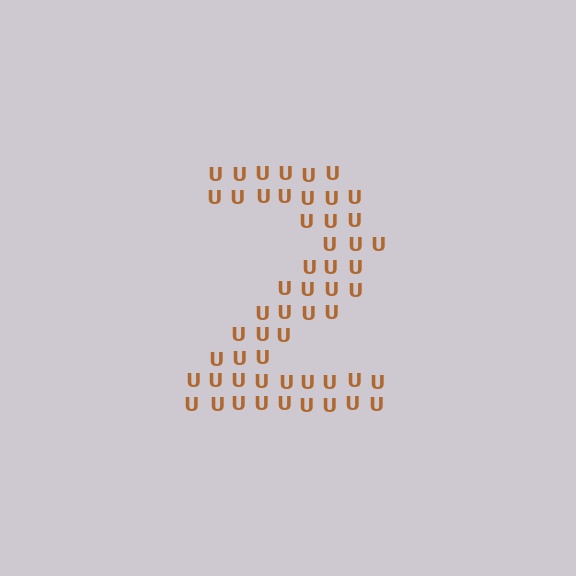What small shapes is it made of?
It is made of small letter U's.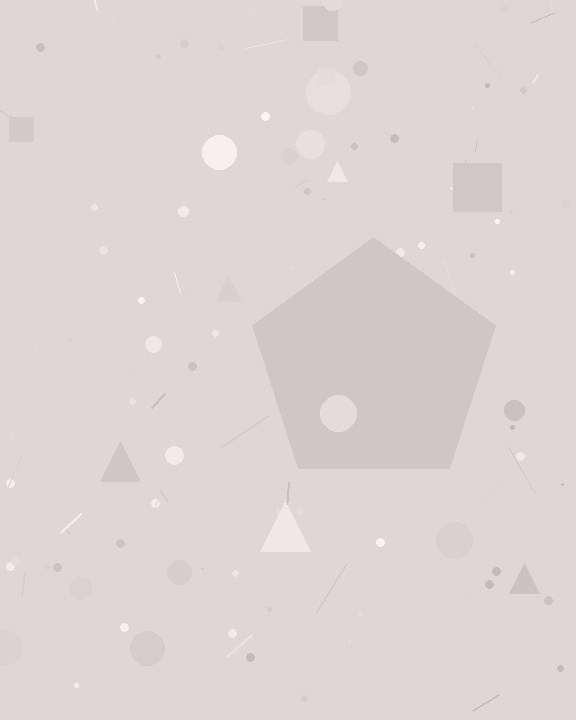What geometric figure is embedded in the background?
A pentagon is embedded in the background.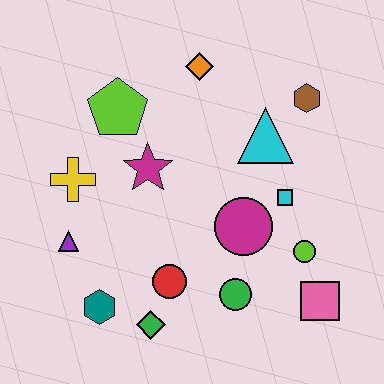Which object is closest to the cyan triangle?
The brown hexagon is closest to the cyan triangle.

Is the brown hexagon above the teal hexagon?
Yes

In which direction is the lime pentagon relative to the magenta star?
The lime pentagon is above the magenta star.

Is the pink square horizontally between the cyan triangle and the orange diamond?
No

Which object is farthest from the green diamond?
The brown hexagon is farthest from the green diamond.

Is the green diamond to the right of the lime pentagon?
Yes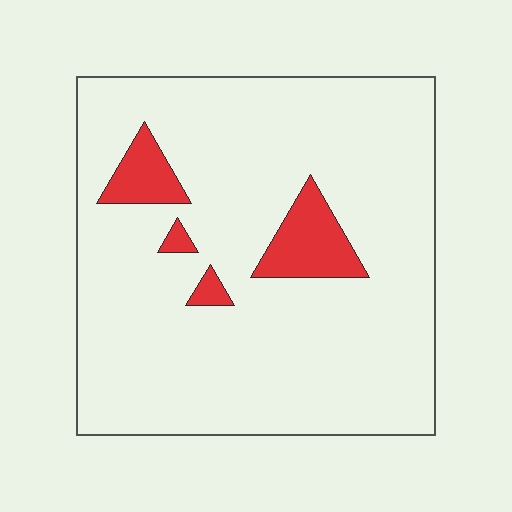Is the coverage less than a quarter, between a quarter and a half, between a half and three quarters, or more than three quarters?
Less than a quarter.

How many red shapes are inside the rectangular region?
4.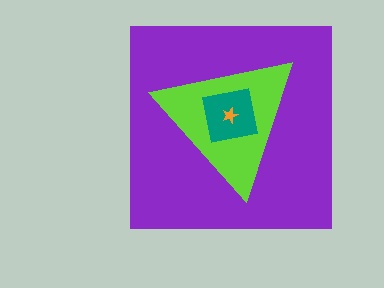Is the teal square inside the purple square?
Yes.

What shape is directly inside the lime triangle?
The teal square.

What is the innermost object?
The orange star.